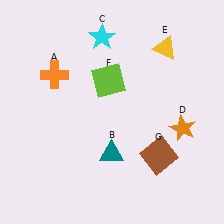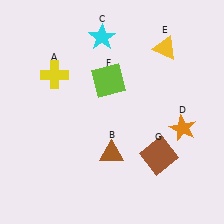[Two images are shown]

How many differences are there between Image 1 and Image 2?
There are 2 differences between the two images.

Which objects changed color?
A changed from orange to yellow. B changed from teal to brown.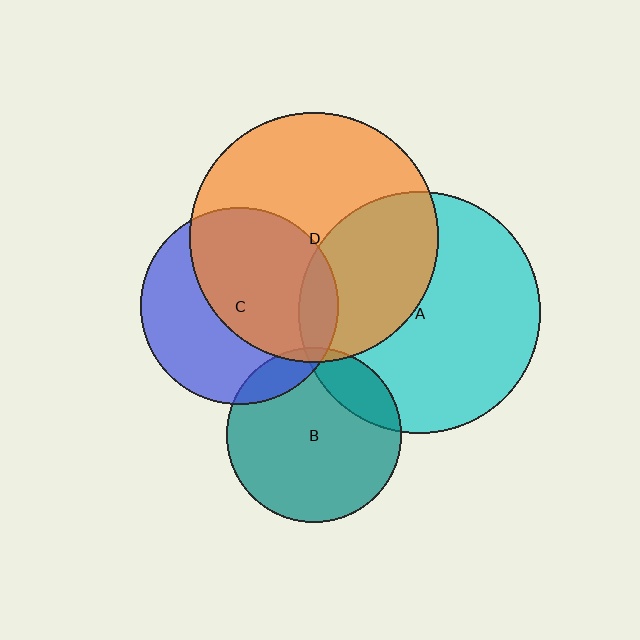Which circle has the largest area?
Circle D (orange).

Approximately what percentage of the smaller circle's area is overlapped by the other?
Approximately 55%.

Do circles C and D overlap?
Yes.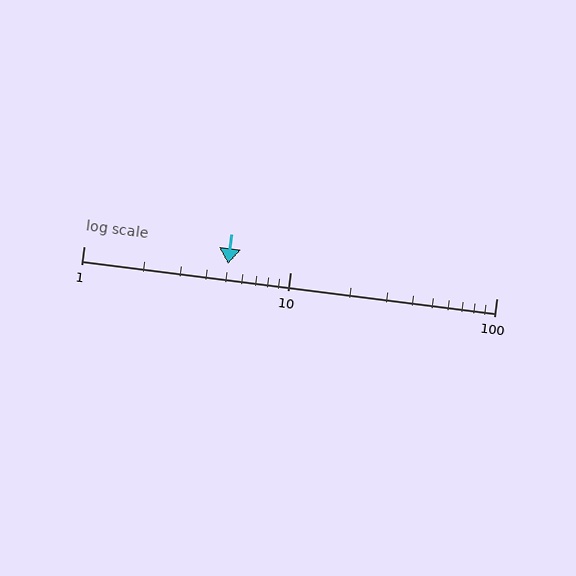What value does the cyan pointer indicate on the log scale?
The pointer indicates approximately 5.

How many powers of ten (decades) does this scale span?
The scale spans 2 decades, from 1 to 100.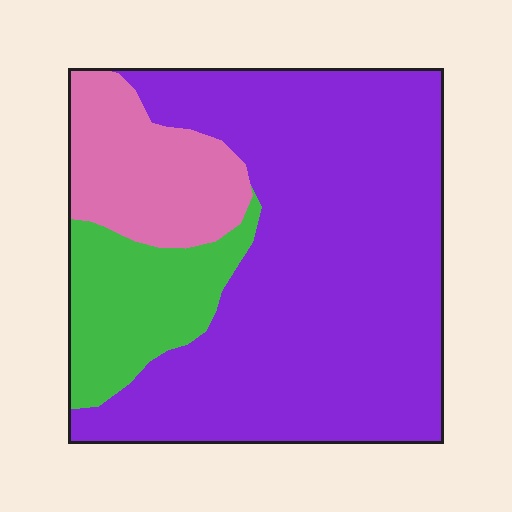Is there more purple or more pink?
Purple.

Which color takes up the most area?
Purple, at roughly 70%.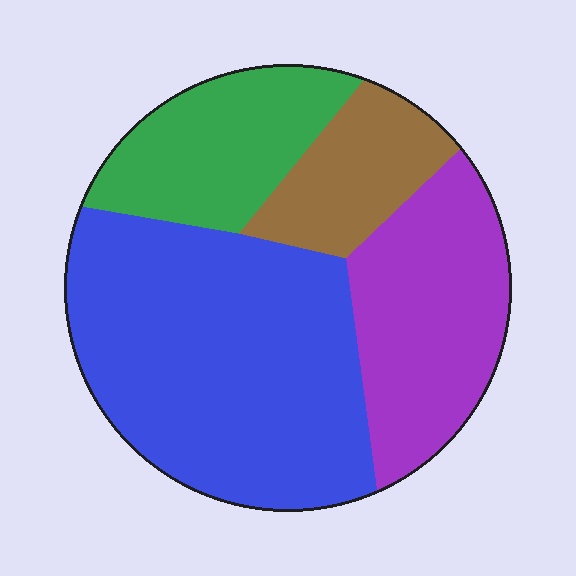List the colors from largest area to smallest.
From largest to smallest: blue, purple, green, brown.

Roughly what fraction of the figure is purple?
Purple covers 24% of the figure.